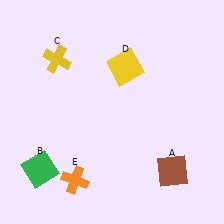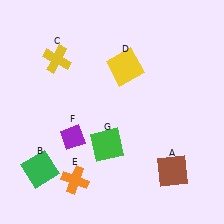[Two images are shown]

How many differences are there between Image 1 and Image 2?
There are 2 differences between the two images.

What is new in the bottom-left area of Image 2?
A green square (G) was added in the bottom-left area of Image 2.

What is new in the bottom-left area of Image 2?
A purple diamond (F) was added in the bottom-left area of Image 2.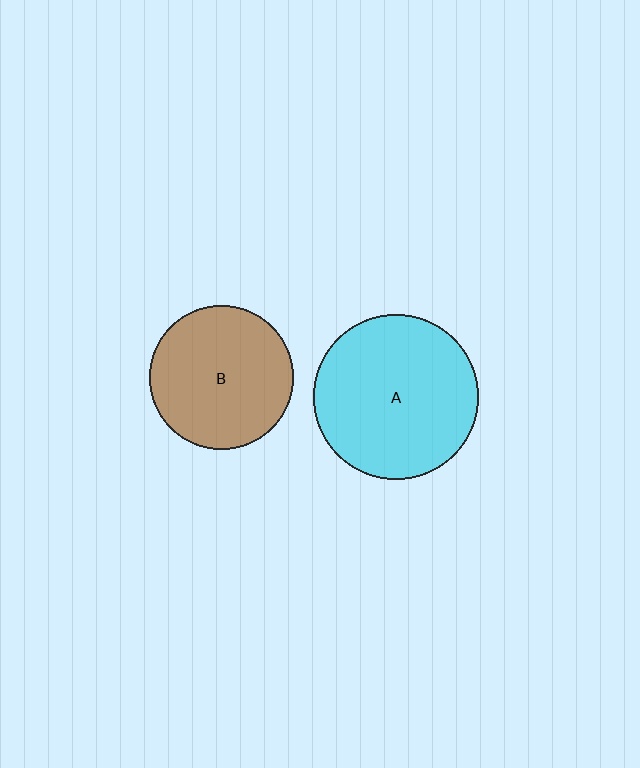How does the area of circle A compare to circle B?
Approximately 1.3 times.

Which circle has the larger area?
Circle A (cyan).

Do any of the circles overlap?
No, none of the circles overlap.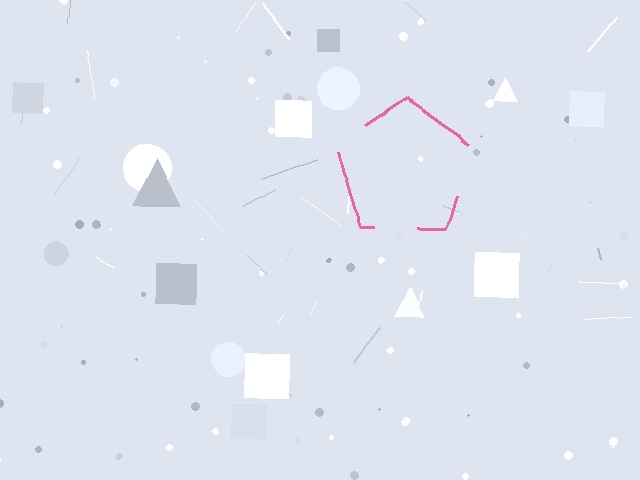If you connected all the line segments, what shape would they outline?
They would outline a pentagon.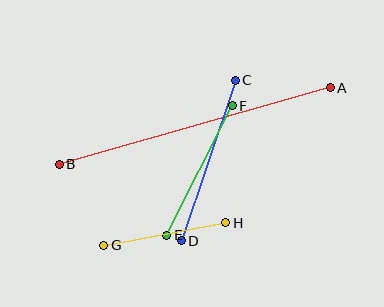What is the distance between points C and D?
The distance is approximately 169 pixels.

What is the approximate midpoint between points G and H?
The midpoint is at approximately (165, 234) pixels.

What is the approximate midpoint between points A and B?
The midpoint is at approximately (195, 126) pixels.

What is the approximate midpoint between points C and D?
The midpoint is at approximately (208, 161) pixels.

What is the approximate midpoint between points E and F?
The midpoint is at approximately (199, 171) pixels.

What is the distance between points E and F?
The distance is approximately 145 pixels.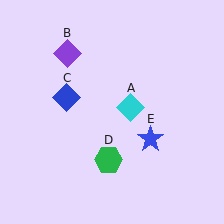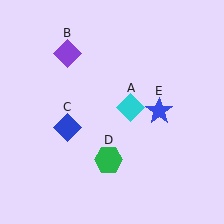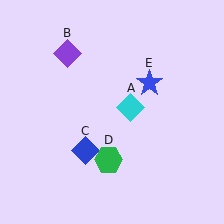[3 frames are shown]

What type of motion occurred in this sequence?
The blue diamond (object C), blue star (object E) rotated counterclockwise around the center of the scene.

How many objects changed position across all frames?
2 objects changed position: blue diamond (object C), blue star (object E).